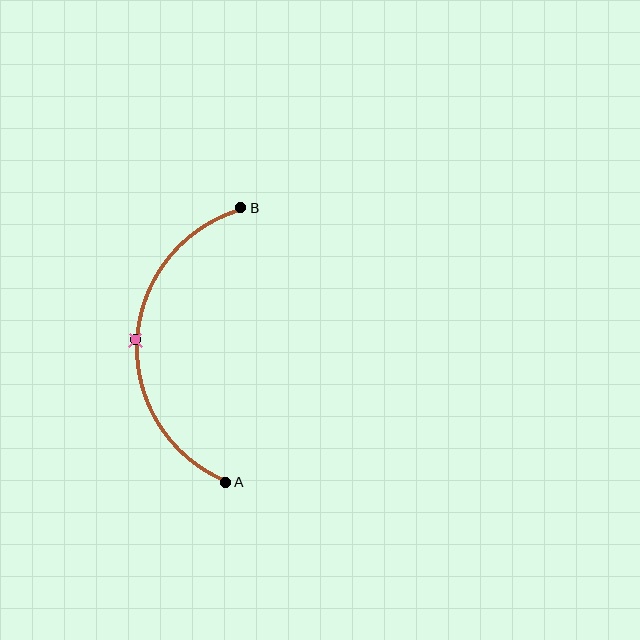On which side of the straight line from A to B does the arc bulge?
The arc bulges to the left of the straight line connecting A and B.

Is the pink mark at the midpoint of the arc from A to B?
Yes. The pink mark lies on the arc at equal arc-length from both A and B — it is the arc midpoint.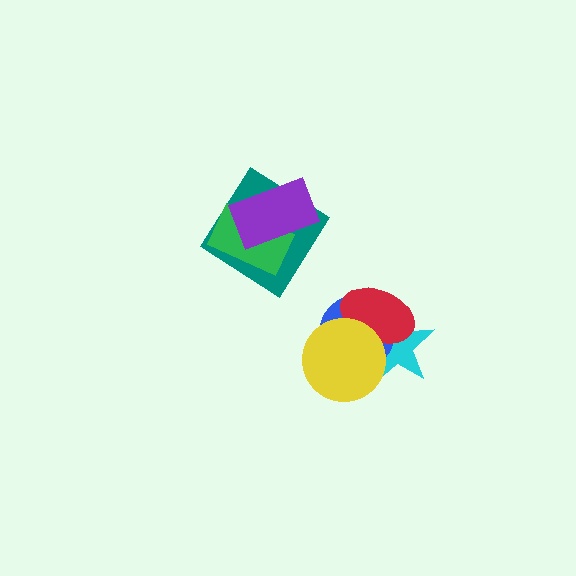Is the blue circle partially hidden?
Yes, it is partially covered by another shape.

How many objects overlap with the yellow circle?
3 objects overlap with the yellow circle.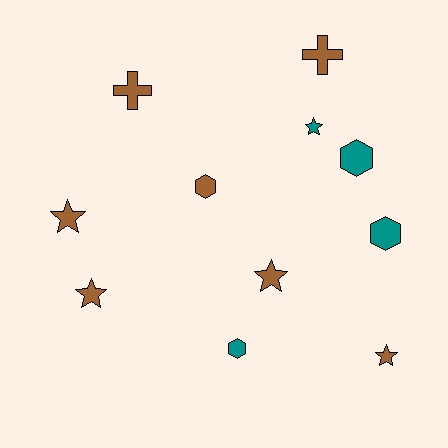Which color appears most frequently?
Brown, with 7 objects.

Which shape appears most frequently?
Star, with 5 objects.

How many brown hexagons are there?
There is 1 brown hexagon.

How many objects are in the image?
There are 11 objects.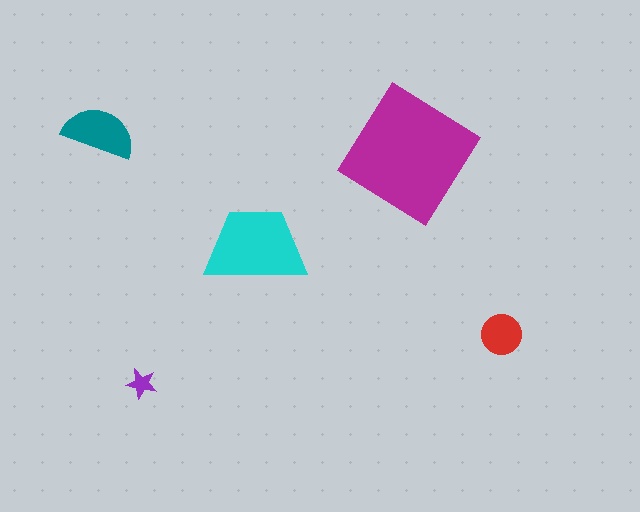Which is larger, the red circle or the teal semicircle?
The teal semicircle.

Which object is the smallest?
The purple star.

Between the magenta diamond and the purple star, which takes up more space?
The magenta diamond.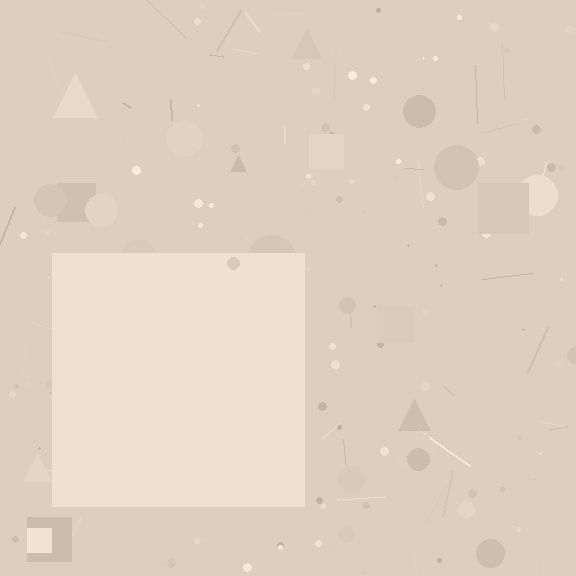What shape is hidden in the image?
A square is hidden in the image.